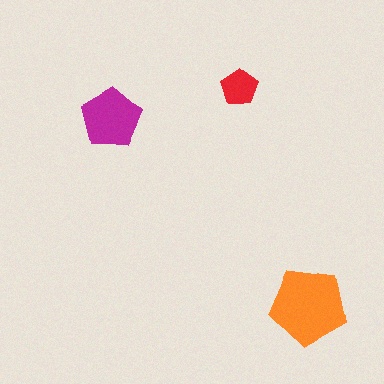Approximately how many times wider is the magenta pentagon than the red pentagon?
About 1.5 times wider.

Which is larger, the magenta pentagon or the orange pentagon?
The orange one.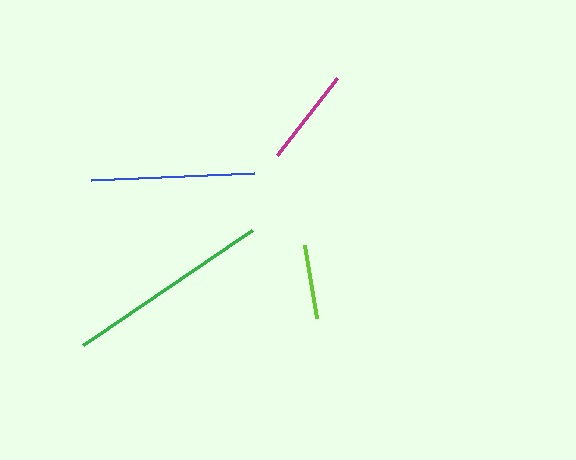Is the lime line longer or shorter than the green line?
The green line is longer than the lime line.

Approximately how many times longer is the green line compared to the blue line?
The green line is approximately 1.3 times the length of the blue line.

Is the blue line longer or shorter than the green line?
The green line is longer than the blue line.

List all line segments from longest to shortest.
From longest to shortest: green, blue, magenta, lime.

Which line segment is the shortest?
The lime line is the shortest at approximately 74 pixels.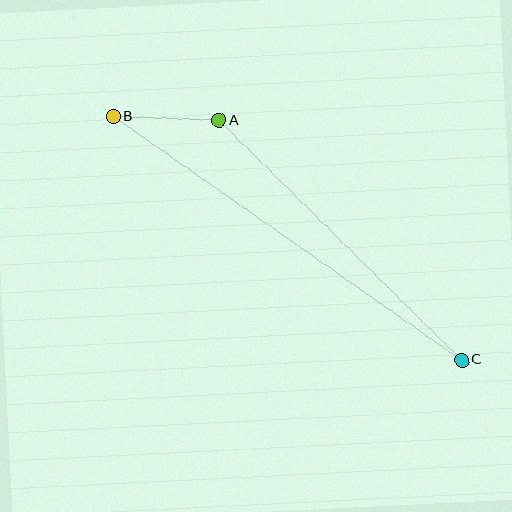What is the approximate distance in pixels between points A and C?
The distance between A and C is approximately 341 pixels.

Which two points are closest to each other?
Points A and B are closest to each other.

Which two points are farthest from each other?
Points B and C are farthest from each other.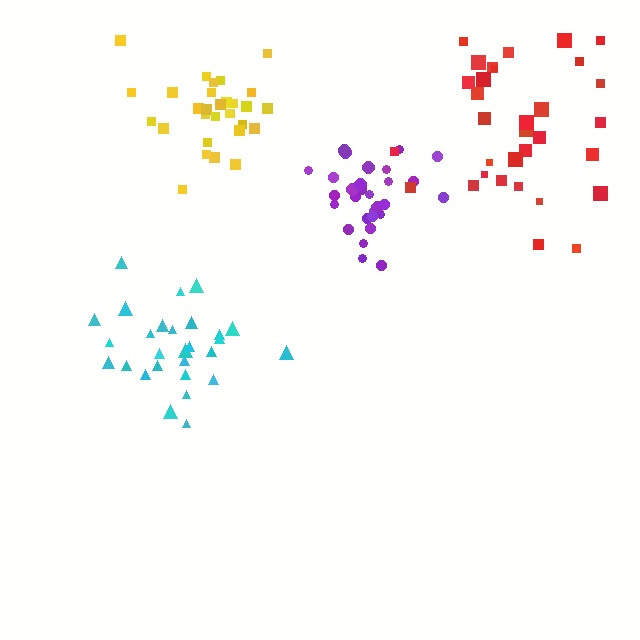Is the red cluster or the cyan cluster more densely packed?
Cyan.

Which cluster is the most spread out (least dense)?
Red.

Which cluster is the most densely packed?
Purple.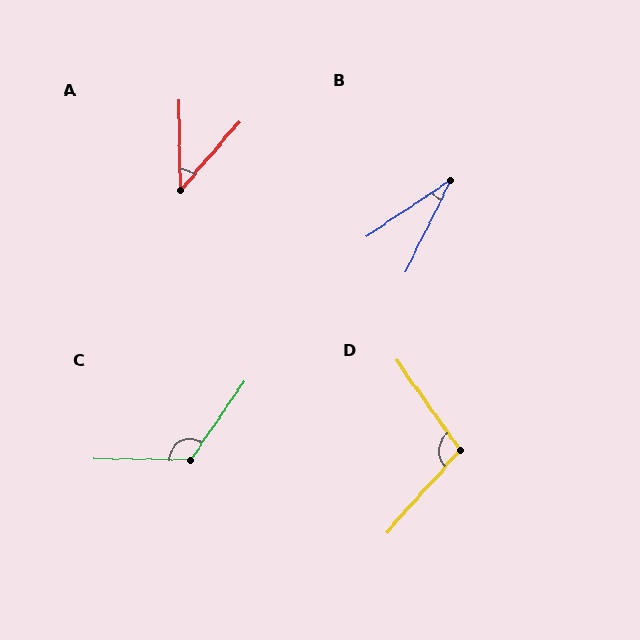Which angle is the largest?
C, at approximately 124 degrees.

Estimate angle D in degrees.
Approximately 103 degrees.